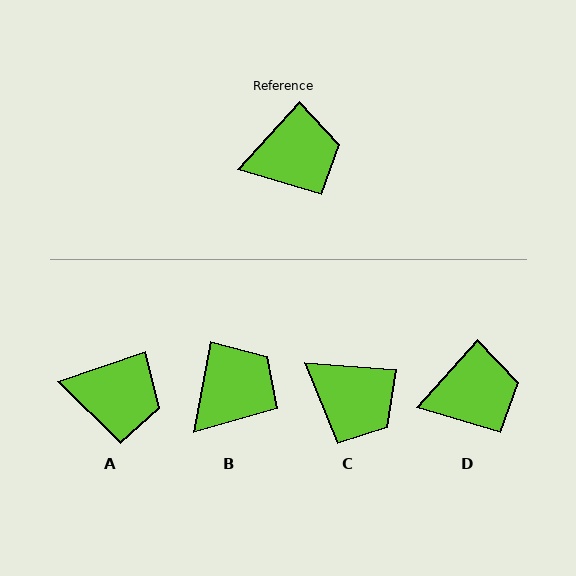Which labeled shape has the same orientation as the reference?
D.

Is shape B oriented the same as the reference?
No, it is off by about 31 degrees.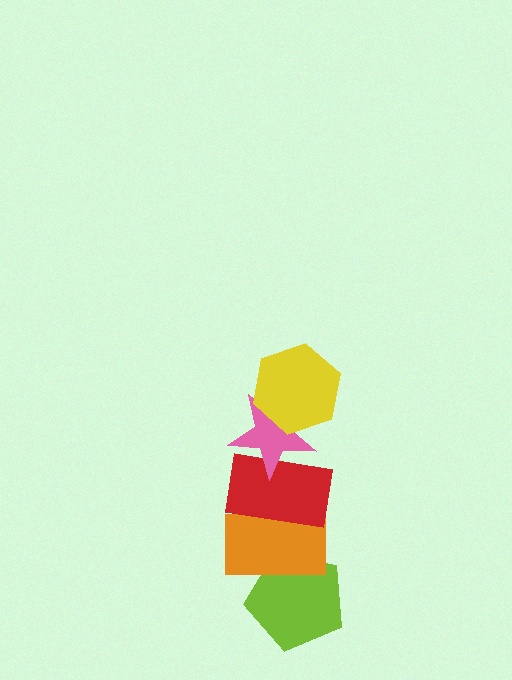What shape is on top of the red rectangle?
The pink star is on top of the red rectangle.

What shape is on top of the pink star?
The yellow hexagon is on top of the pink star.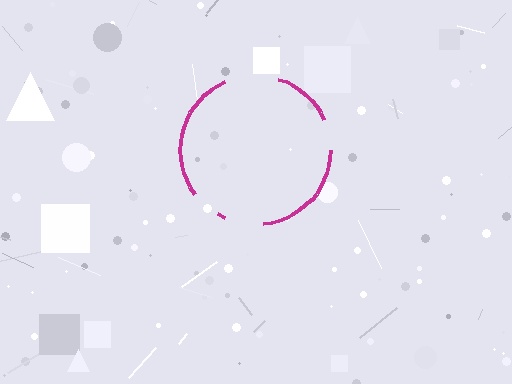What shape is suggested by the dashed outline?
The dashed outline suggests a circle.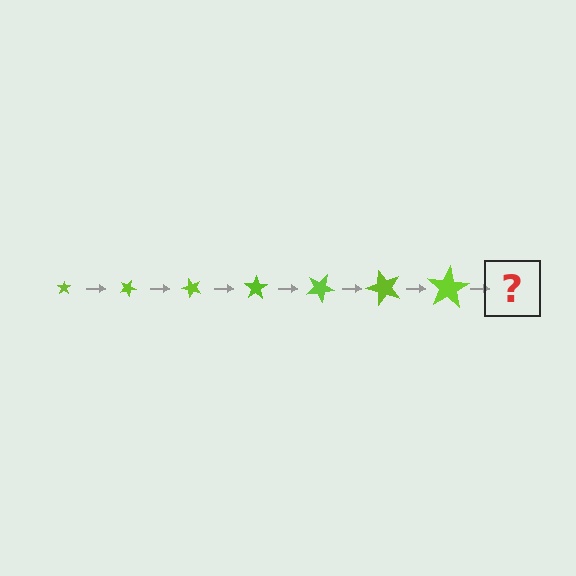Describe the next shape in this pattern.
It should be a star, larger than the previous one and rotated 175 degrees from the start.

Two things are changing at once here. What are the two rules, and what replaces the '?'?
The two rules are that the star grows larger each step and it rotates 25 degrees each step. The '?' should be a star, larger than the previous one and rotated 175 degrees from the start.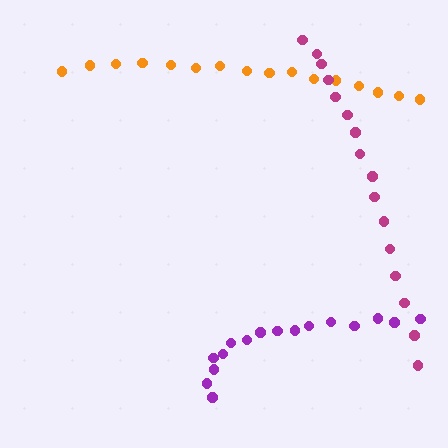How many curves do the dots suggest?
There are 3 distinct paths.